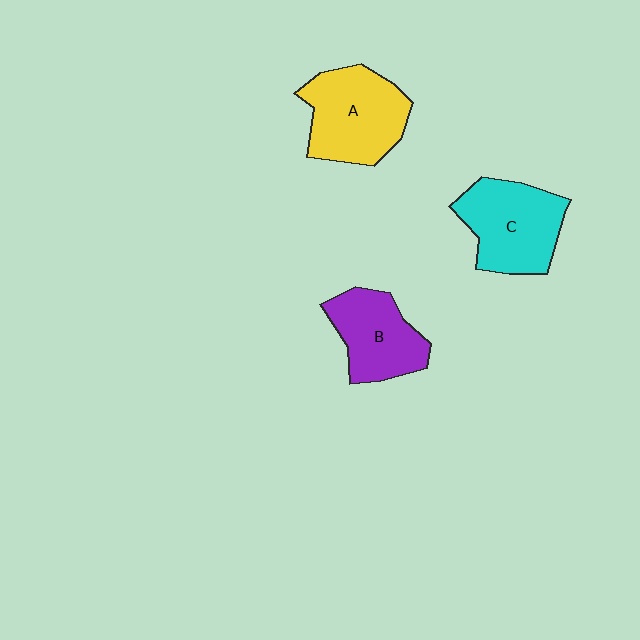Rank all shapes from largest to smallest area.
From largest to smallest: A (yellow), C (cyan), B (purple).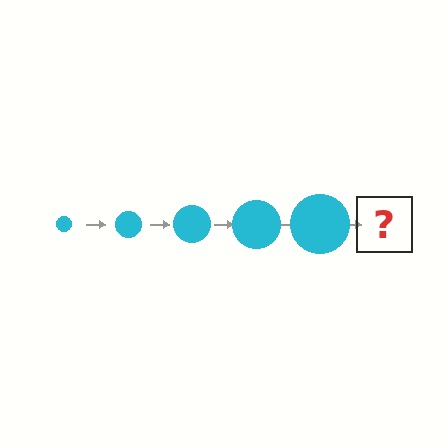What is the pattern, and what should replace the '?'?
The pattern is that the circle gets progressively larger each step. The '?' should be a cyan circle, larger than the previous one.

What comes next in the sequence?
The next element should be a cyan circle, larger than the previous one.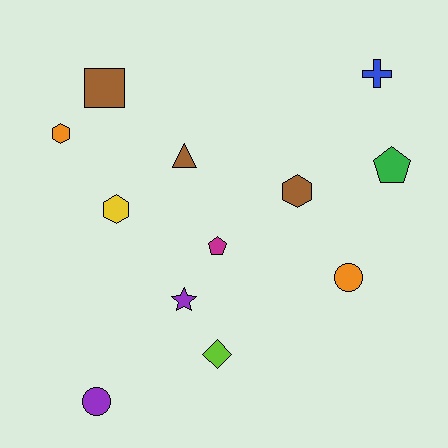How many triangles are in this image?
There is 1 triangle.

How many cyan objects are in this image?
There are no cyan objects.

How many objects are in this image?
There are 12 objects.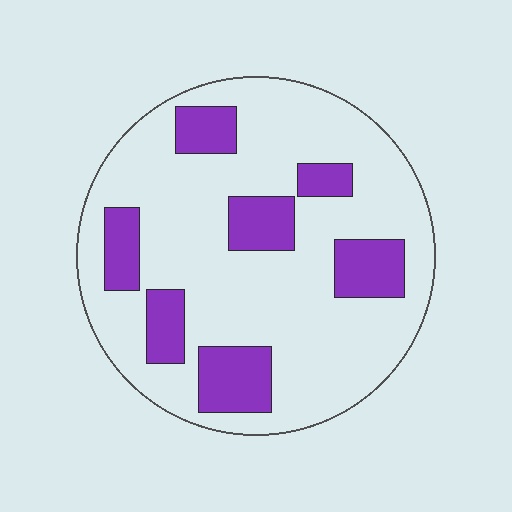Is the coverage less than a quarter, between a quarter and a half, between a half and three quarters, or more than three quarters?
Less than a quarter.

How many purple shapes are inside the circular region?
7.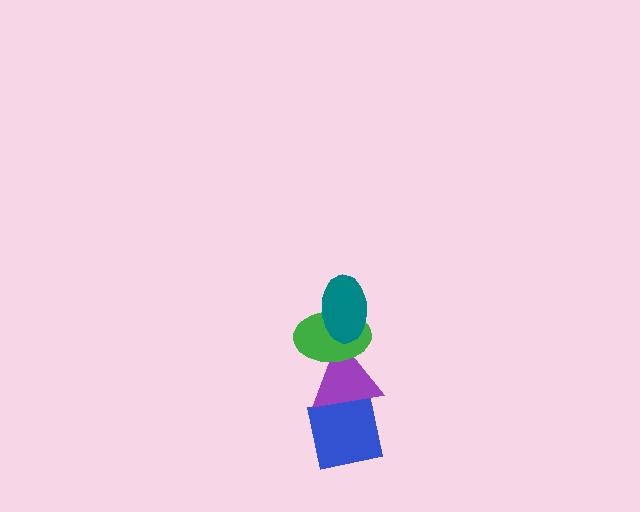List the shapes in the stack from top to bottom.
From top to bottom: the teal ellipse, the green ellipse, the purple triangle, the blue square.